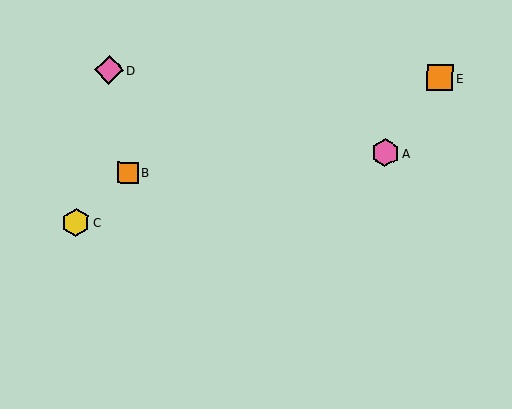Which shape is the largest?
The pink diamond (labeled D) is the largest.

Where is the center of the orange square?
The center of the orange square is at (128, 173).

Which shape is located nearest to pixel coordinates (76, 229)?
The yellow hexagon (labeled C) at (76, 222) is nearest to that location.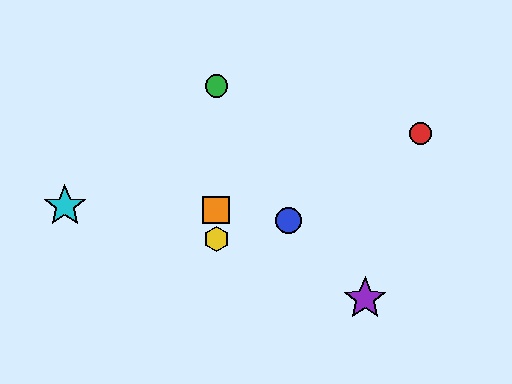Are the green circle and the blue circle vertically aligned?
No, the green circle is at x≈216 and the blue circle is at x≈288.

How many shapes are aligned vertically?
3 shapes (the green circle, the yellow hexagon, the orange square) are aligned vertically.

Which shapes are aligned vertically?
The green circle, the yellow hexagon, the orange square are aligned vertically.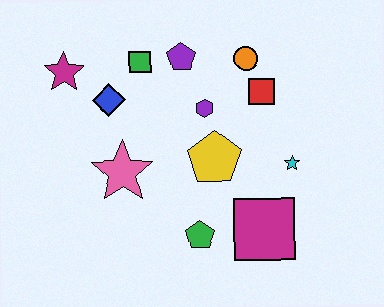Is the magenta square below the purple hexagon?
Yes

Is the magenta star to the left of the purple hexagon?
Yes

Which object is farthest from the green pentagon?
The magenta star is farthest from the green pentagon.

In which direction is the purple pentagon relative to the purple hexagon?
The purple pentagon is above the purple hexagon.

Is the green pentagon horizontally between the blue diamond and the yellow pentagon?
Yes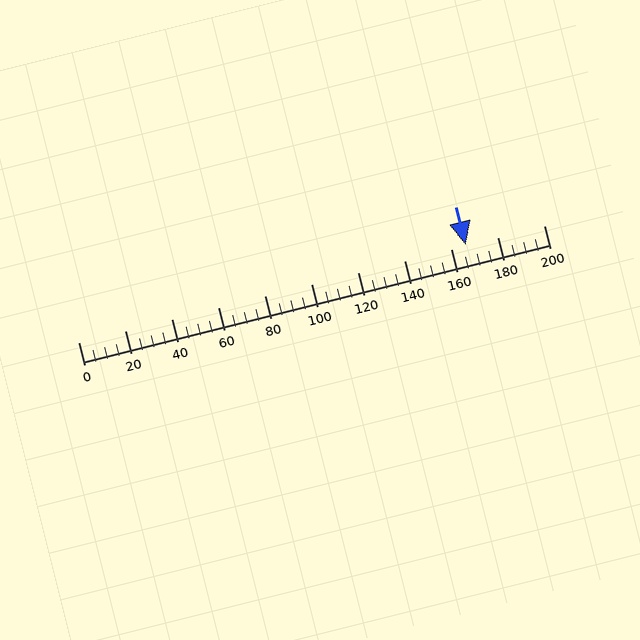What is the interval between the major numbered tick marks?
The major tick marks are spaced 20 units apart.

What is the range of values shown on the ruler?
The ruler shows values from 0 to 200.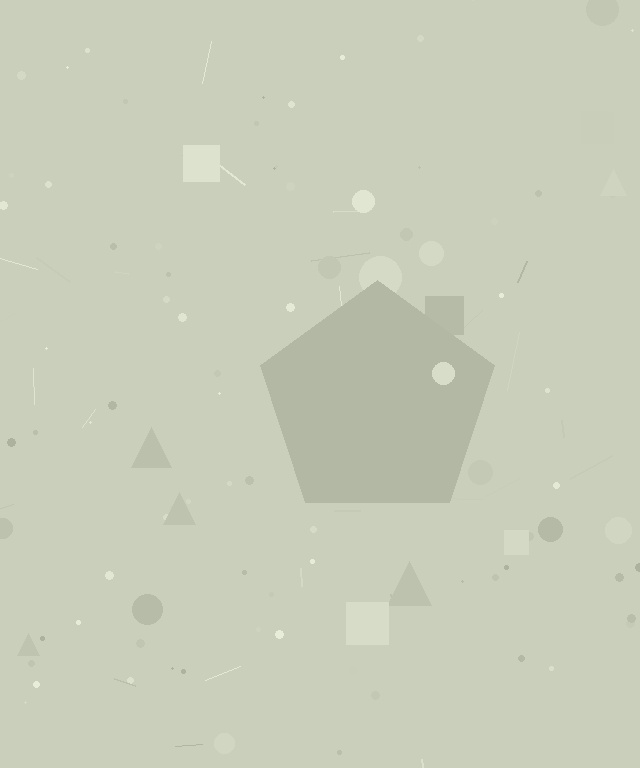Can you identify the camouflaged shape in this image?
The camouflaged shape is a pentagon.